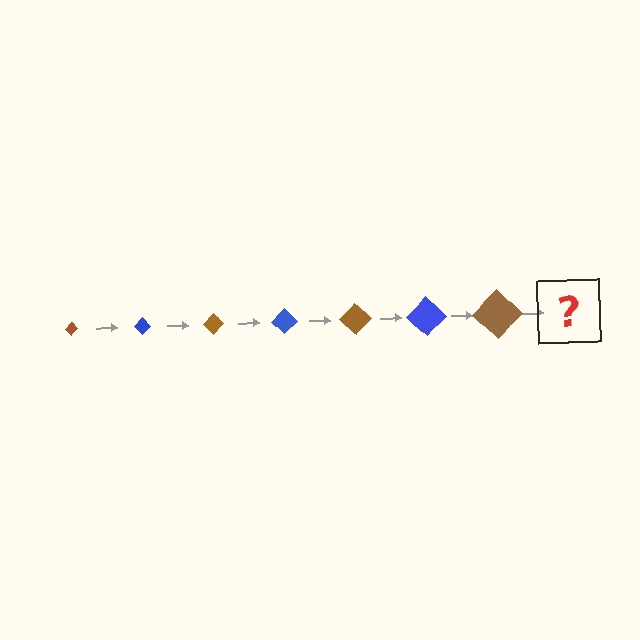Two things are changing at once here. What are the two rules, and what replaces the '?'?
The two rules are that the diamond grows larger each step and the color cycles through brown and blue. The '?' should be a blue diamond, larger than the previous one.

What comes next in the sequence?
The next element should be a blue diamond, larger than the previous one.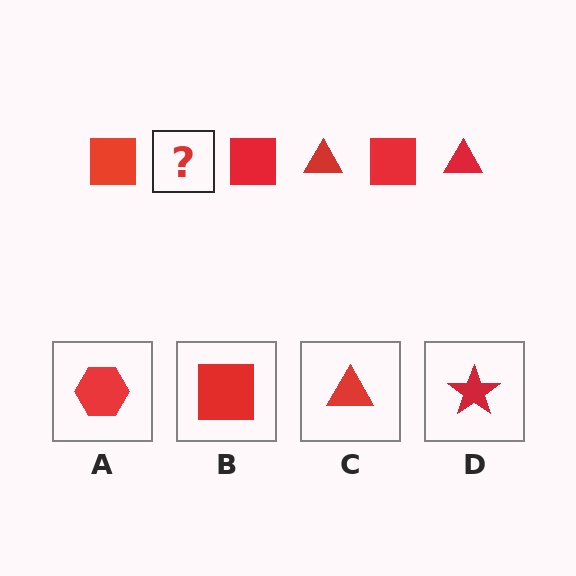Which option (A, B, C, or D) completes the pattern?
C.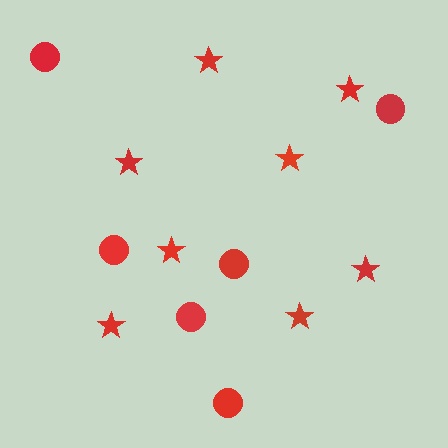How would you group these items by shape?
There are 2 groups: one group of circles (6) and one group of stars (8).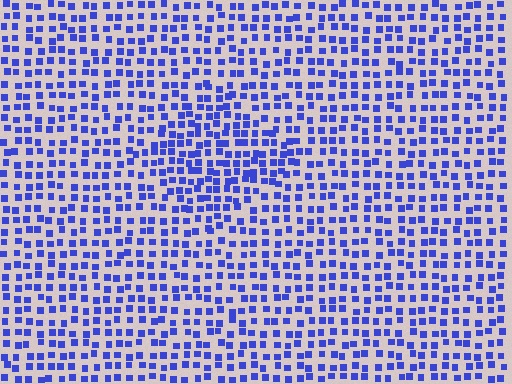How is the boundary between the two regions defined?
The boundary is defined by a change in element density (approximately 1.5x ratio). All elements are the same color, size, and shape.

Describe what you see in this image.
The image contains small blue elements arranged at two different densities. A diamond-shaped region is visible where the elements are more densely packed than the surrounding area.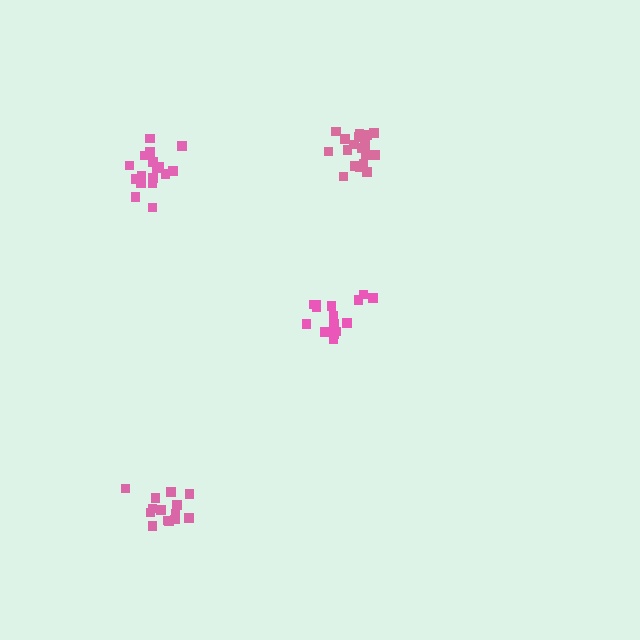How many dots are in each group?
Group 1: 18 dots, Group 2: 18 dots, Group 3: 14 dots, Group 4: 15 dots (65 total).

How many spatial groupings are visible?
There are 4 spatial groupings.